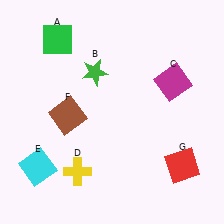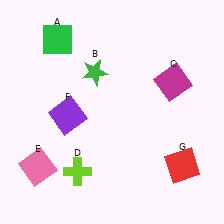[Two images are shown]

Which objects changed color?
D changed from yellow to lime. E changed from cyan to pink. F changed from brown to purple.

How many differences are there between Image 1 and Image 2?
There are 3 differences between the two images.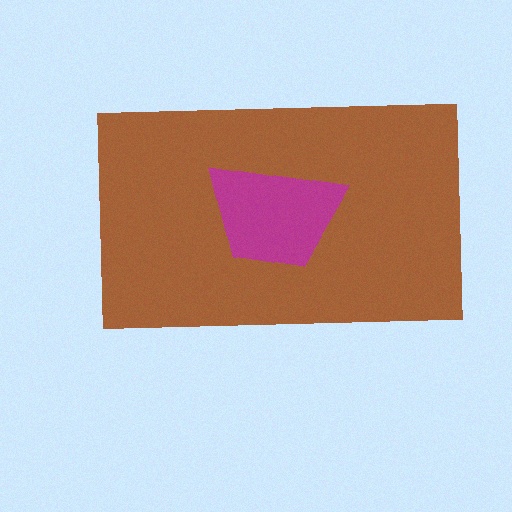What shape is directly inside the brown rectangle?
The magenta trapezoid.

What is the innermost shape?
The magenta trapezoid.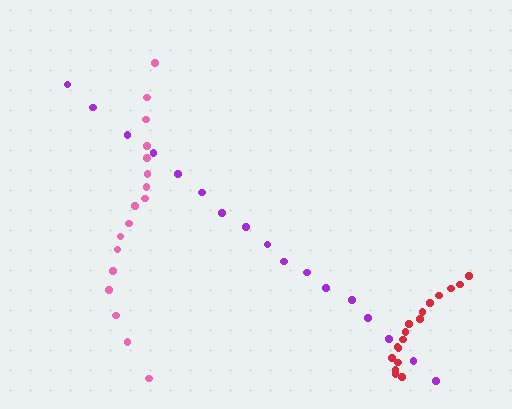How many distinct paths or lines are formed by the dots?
There are 3 distinct paths.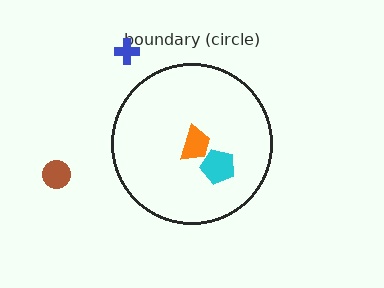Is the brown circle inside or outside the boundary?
Outside.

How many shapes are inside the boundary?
2 inside, 2 outside.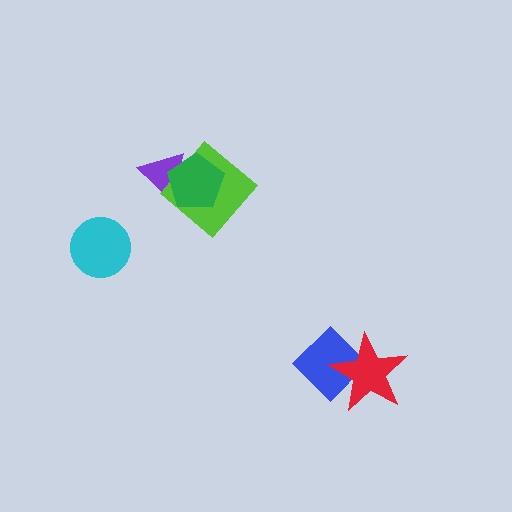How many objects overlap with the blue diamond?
1 object overlaps with the blue diamond.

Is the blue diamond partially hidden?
Yes, it is partially covered by another shape.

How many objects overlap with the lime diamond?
2 objects overlap with the lime diamond.